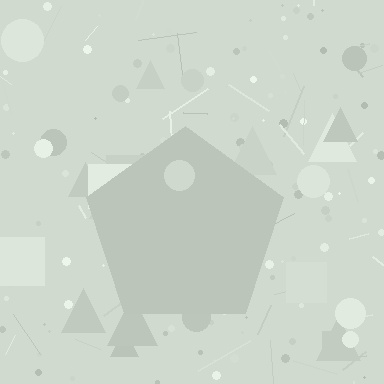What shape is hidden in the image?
A pentagon is hidden in the image.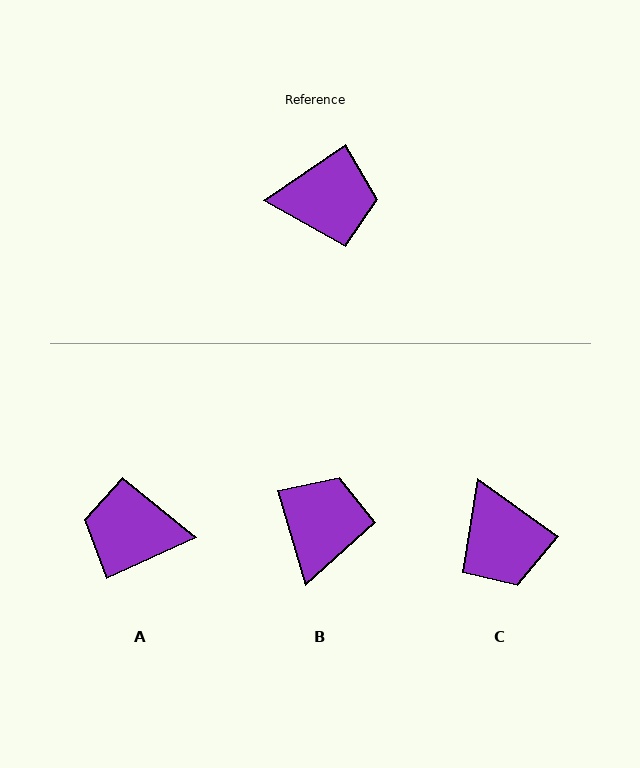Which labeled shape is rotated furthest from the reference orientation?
A, about 170 degrees away.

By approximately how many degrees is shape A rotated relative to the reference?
Approximately 170 degrees counter-clockwise.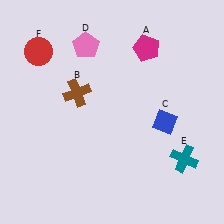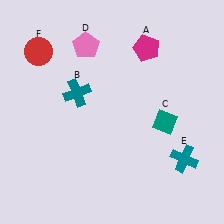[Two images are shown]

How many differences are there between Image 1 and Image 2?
There are 2 differences between the two images.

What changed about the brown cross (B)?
In Image 1, B is brown. In Image 2, it changed to teal.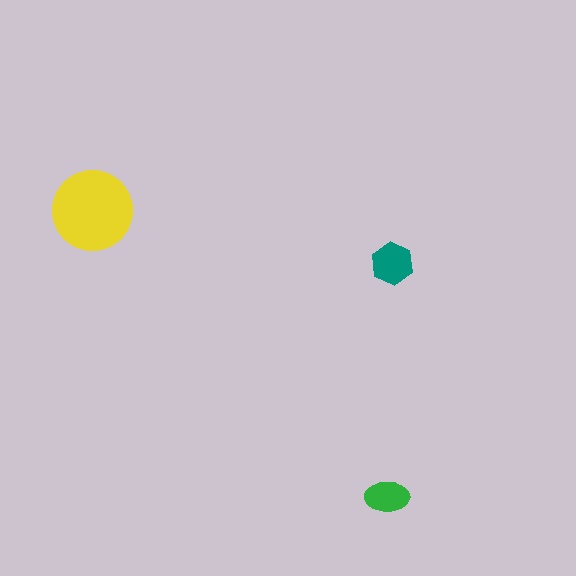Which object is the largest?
The yellow circle.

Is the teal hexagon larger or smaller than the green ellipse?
Larger.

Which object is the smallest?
The green ellipse.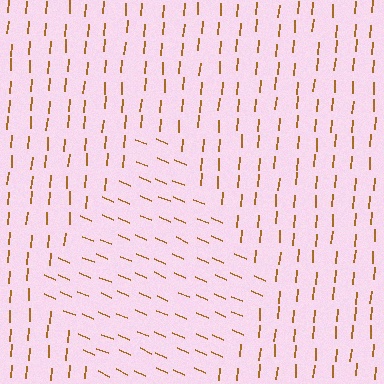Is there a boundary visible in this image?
Yes, there is a texture boundary formed by a change in line orientation.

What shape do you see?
I see a diamond.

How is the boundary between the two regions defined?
The boundary is defined purely by a change in line orientation (approximately 70 degrees difference). All lines are the same color and thickness.